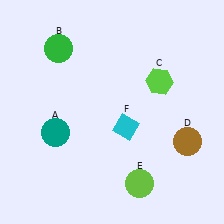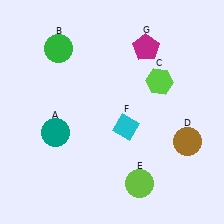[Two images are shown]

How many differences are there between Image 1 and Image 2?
There is 1 difference between the two images.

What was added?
A magenta pentagon (G) was added in Image 2.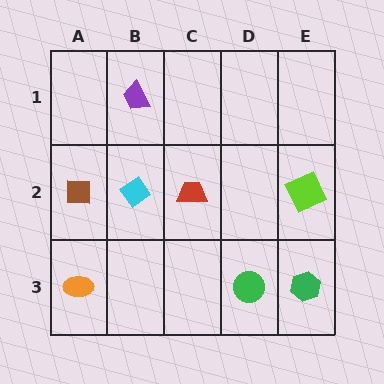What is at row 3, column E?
A green hexagon.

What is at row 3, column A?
An orange ellipse.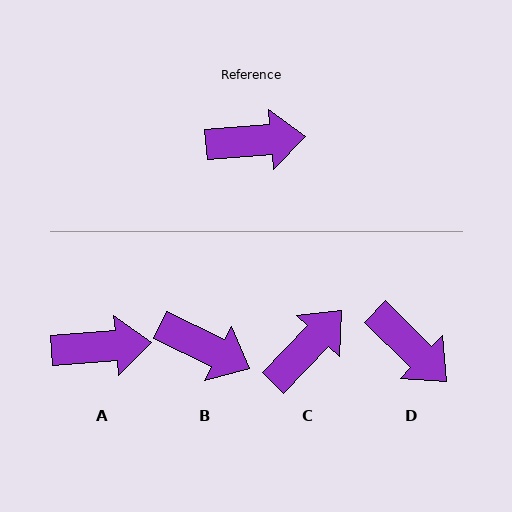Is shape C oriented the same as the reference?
No, it is off by about 42 degrees.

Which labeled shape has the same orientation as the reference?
A.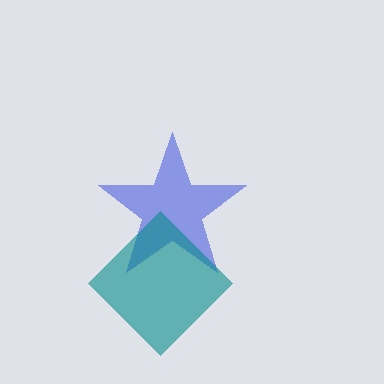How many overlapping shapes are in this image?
There are 2 overlapping shapes in the image.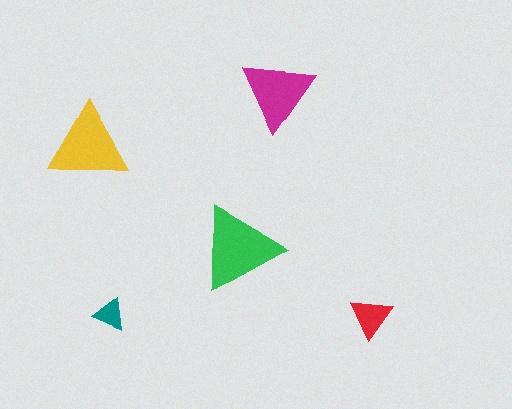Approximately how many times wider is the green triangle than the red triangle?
About 2 times wider.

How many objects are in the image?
There are 5 objects in the image.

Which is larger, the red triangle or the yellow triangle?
The yellow one.